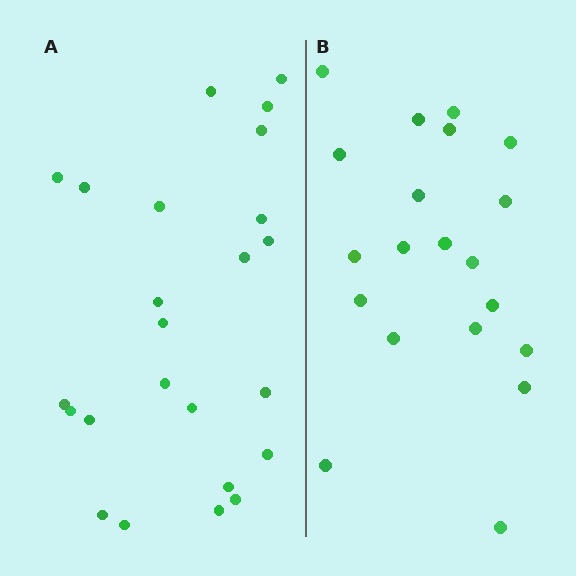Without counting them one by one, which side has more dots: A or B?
Region A (the left region) has more dots.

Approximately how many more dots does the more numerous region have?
Region A has about 4 more dots than region B.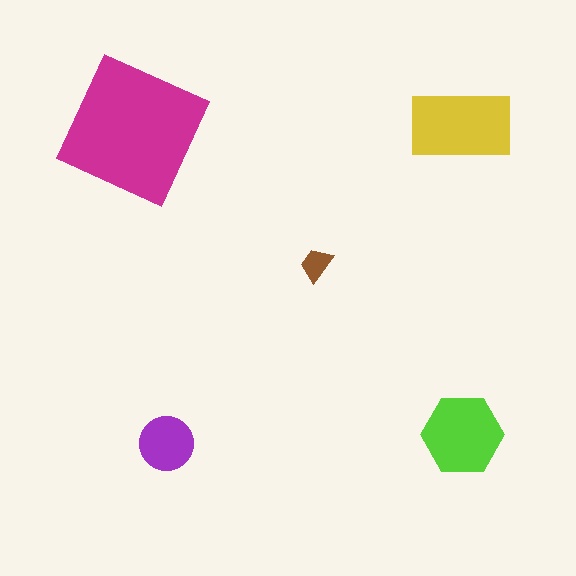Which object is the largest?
The magenta square.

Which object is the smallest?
The brown trapezoid.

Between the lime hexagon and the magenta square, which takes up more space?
The magenta square.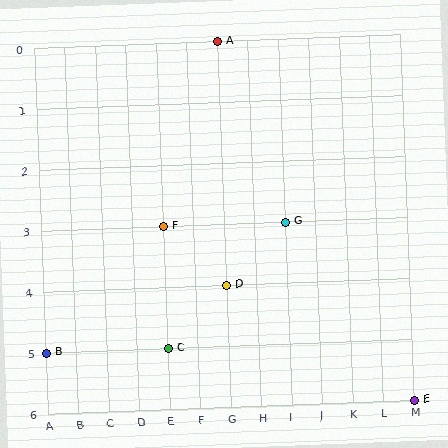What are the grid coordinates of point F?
Point F is at grid coordinates (E, 3).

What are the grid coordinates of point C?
Point C is at grid coordinates (E, 5).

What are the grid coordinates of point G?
Point G is at grid coordinates (I, 3).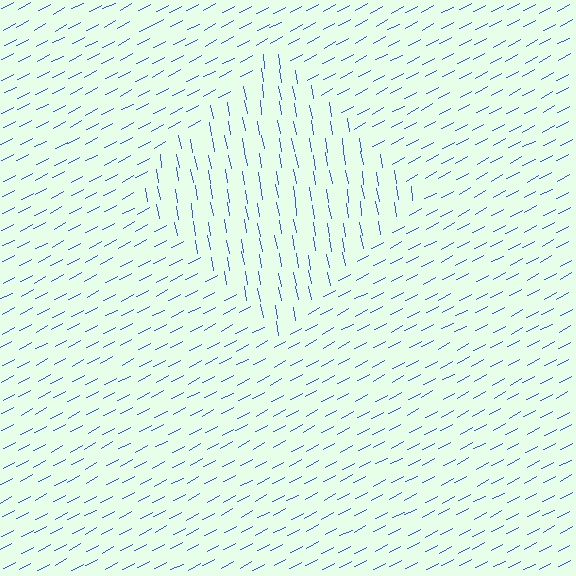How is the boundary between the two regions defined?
The boundary is defined purely by a change in line orientation (approximately 72 degrees difference). All lines are the same color and thickness.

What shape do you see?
I see a diamond.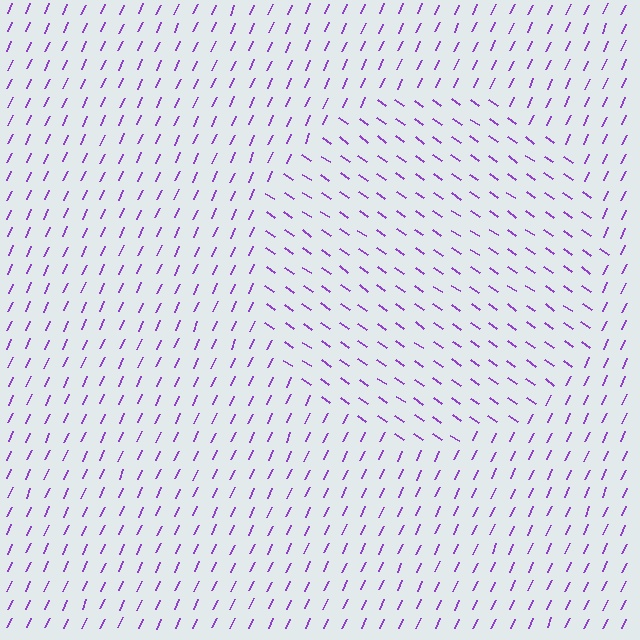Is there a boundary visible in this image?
Yes, there is a texture boundary formed by a change in line orientation.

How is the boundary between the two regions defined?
The boundary is defined purely by a change in line orientation (approximately 80 degrees difference). All lines are the same color and thickness.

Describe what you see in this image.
The image is filled with small purple line segments. A circle region in the image has lines oriented differently from the surrounding lines, creating a visible texture boundary.